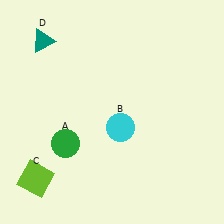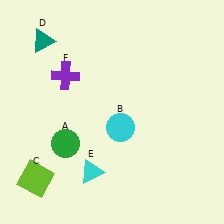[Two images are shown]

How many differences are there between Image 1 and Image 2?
There are 2 differences between the two images.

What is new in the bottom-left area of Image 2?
A cyan triangle (E) was added in the bottom-left area of Image 2.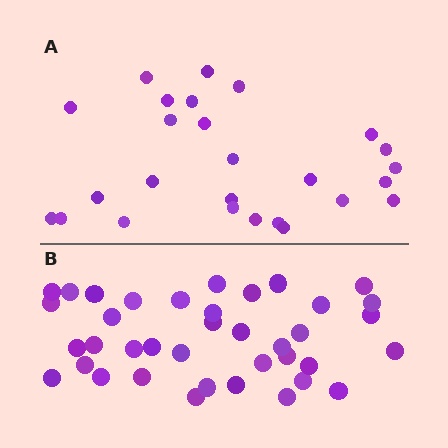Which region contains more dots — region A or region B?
Region B (the bottom region) has more dots.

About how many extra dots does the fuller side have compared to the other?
Region B has roughly 12 or so more dots than region A.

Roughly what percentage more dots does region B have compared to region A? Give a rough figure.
About 45% more.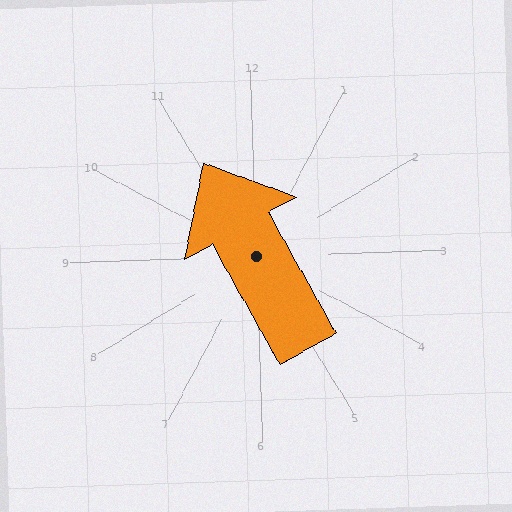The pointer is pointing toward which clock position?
Roughly 11 o'clock.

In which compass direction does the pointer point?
Northwest.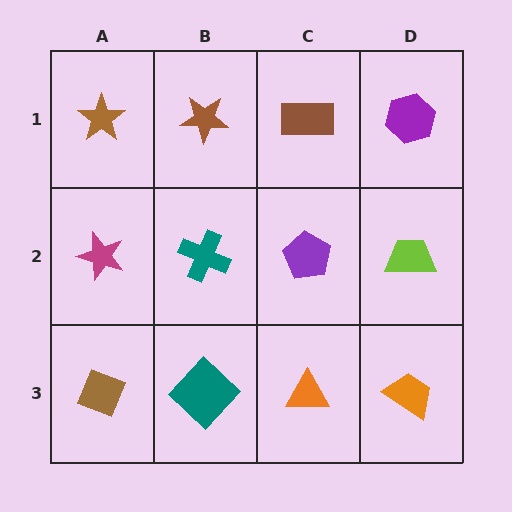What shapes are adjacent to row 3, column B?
A teal cross (row 2, column B), a brown diamond (row 3, column A), an orange triangle (row 3, column C).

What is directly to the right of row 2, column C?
A lime trapezoid.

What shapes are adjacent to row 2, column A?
A brown star (row 1, column A), a brown diamond (row 3, column A), a teal cross (row 2, column B).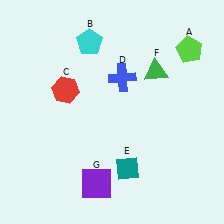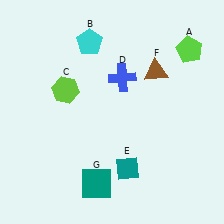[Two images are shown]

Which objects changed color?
C changed from red to lime. F changed from green to brown. G changed from purple to teal.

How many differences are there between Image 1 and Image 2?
There are 3 differences between the two images.